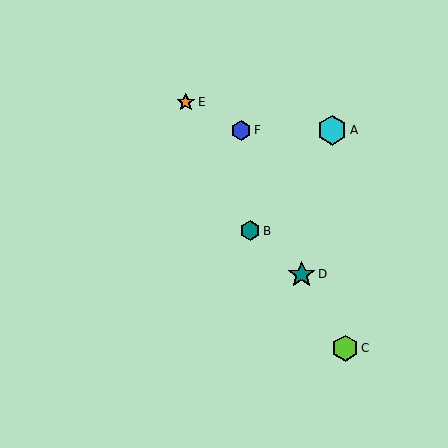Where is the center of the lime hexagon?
The center of the lime hexagon is at (345, 348).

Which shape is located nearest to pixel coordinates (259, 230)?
The teal hexagon (labeled B) at (250, 231) is nearest to that location.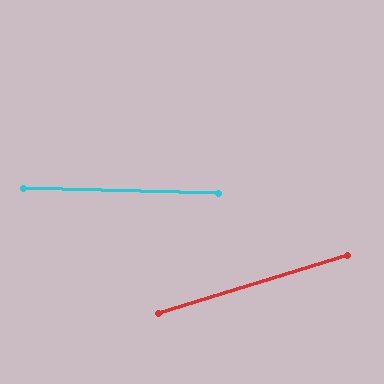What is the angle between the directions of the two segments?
Approximately 19 degrees.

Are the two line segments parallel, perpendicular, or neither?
Neither parallel nor perpendicular — they differ by about 19°.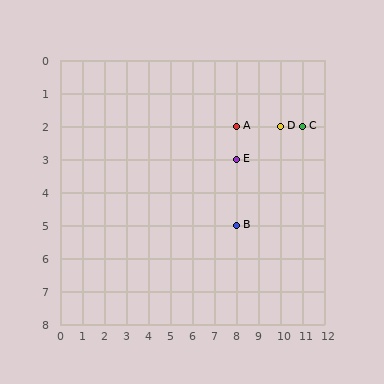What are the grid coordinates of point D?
Point D is at grid coordinates (10, 2).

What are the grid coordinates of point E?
Point E is at grid coordinates (8, 3).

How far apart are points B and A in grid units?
Points B and A are 3 rows apart.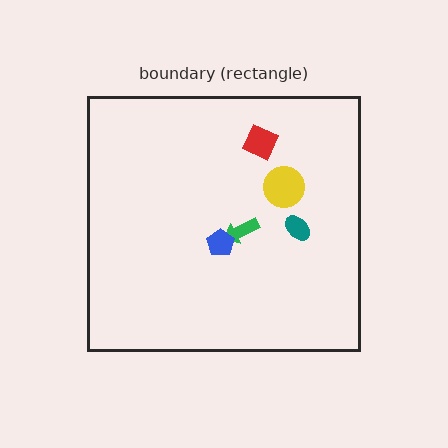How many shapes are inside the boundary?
5 inside, 0 outside.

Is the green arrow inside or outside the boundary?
Inside.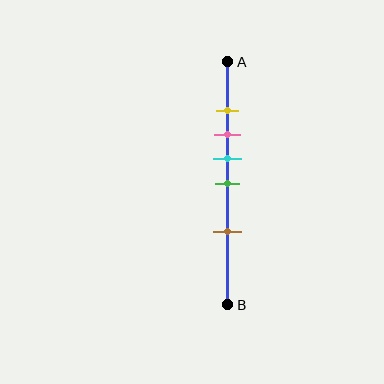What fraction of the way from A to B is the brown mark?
The brown mark is approximately 70% (0.7) of the way from A to B.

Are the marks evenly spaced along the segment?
No, the marks are not evenly spaced.